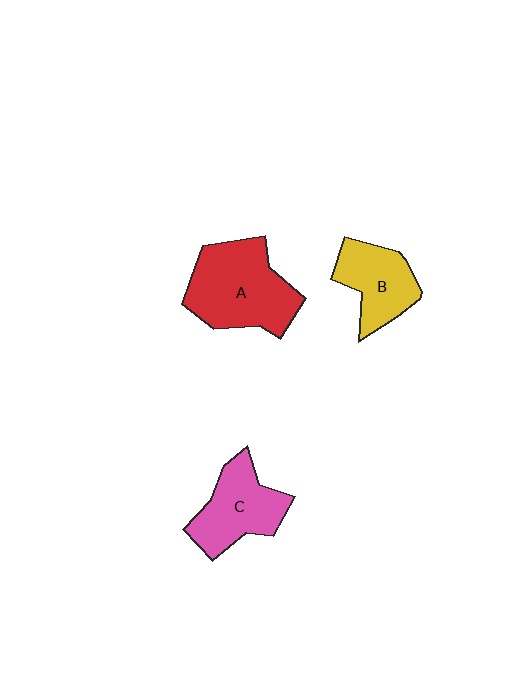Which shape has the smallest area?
Shape B (yellow).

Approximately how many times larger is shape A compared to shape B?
Approximately 1.6 times.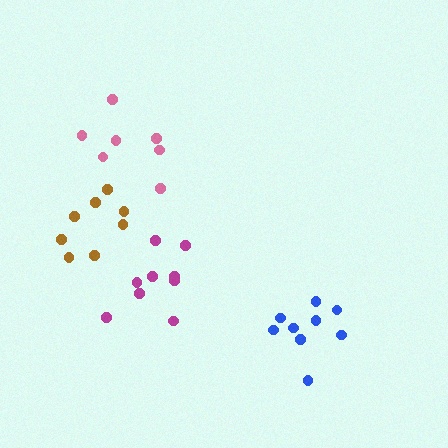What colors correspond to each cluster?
The clusters are colored: magenta, brown, blue, pink.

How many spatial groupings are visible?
There are 4 spatial groupings.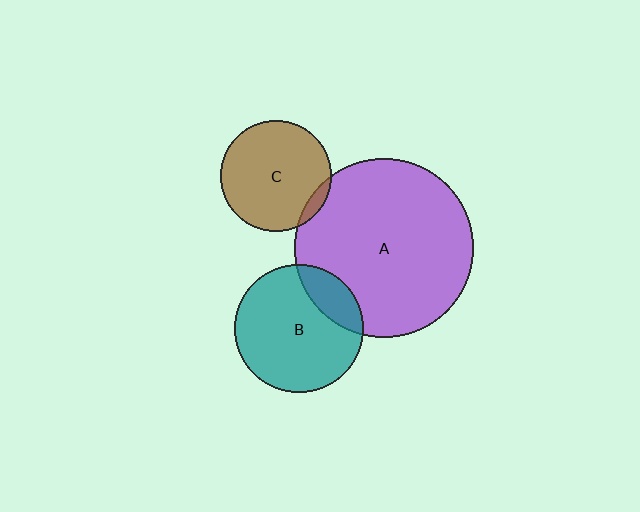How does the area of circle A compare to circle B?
Approximately 1.9 times.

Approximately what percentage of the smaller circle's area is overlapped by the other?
Approximately 5%.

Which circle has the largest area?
Circle A (purple).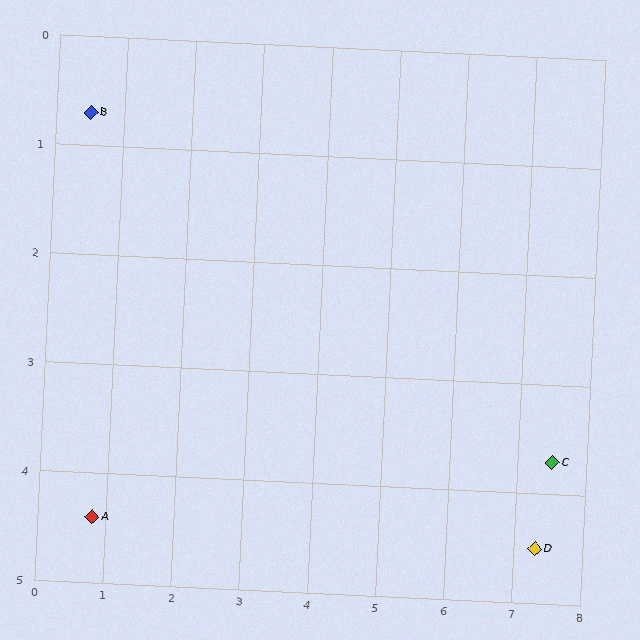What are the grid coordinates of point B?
Point B is at approximately (0.5, 0.7).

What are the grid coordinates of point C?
Point C is at approximately (7.5, 3.7).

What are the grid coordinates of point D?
Point D is at approximately (7.3, 4.5).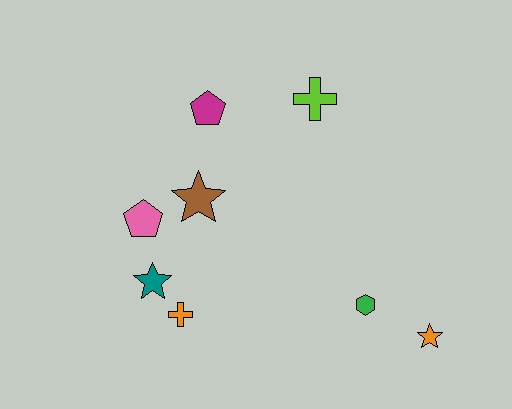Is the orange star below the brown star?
Yes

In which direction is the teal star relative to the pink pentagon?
The teal star is below the pink pentagon.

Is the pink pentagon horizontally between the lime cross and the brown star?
No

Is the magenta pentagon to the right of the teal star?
Yes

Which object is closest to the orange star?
The green hexagon is closest to the orange star.